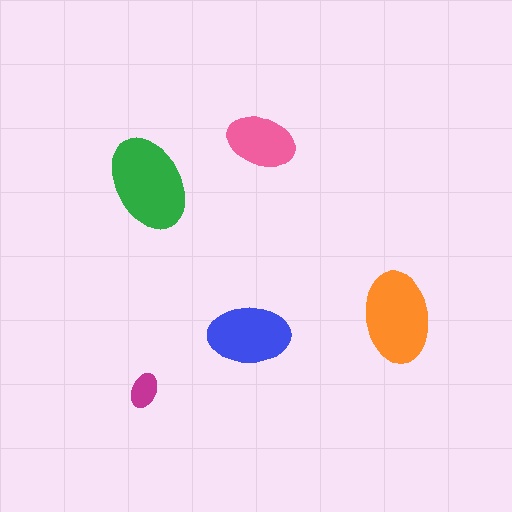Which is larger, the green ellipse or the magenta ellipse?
The green one.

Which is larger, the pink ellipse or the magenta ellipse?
The pink one.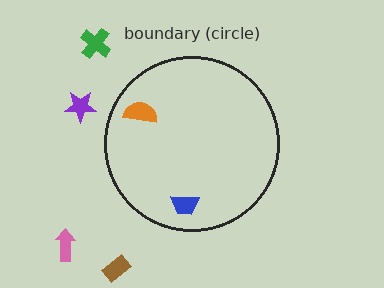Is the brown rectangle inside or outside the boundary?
Outside.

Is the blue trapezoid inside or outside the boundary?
Inside.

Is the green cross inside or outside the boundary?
Outside.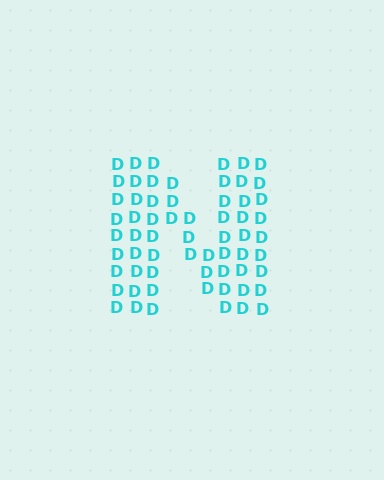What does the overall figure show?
The overall figure shows the letter N.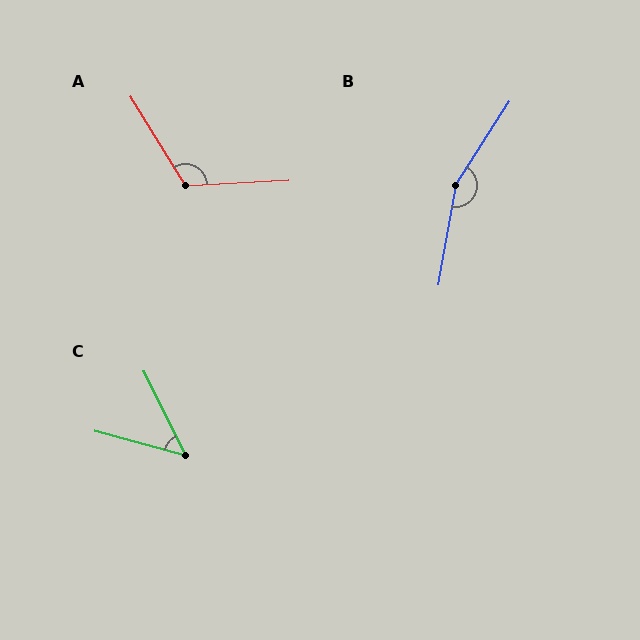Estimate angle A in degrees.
Approximately 119 degrees.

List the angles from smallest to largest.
C (49°), A (119°), B (157°).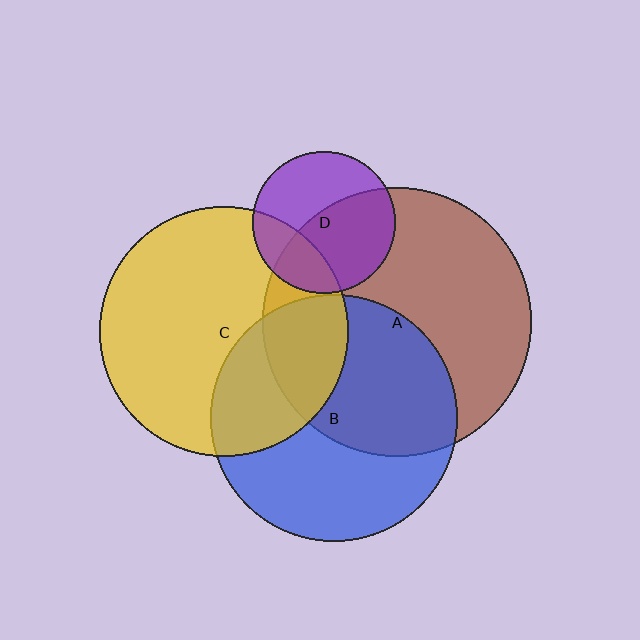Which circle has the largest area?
Circle A (brown).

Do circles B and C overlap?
Yes.